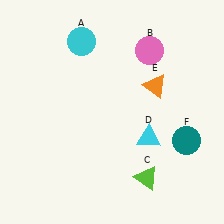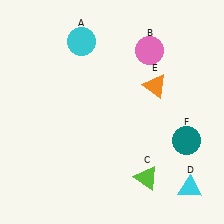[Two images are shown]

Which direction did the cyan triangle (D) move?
The cyan triangle (D) moved down.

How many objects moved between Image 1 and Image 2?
1 object moved between the two images.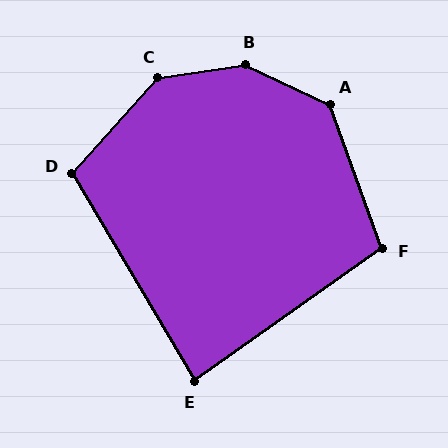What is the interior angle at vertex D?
Approximately 108 degrees (obtuse).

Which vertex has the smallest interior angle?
E, at approximately 85 degrees.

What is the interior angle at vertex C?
Approximately 140 degrees (obtuse).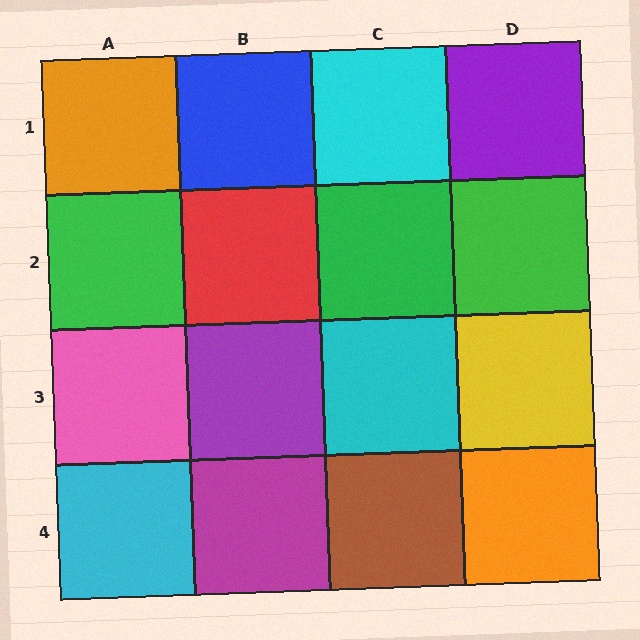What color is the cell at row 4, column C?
Brown.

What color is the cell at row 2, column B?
Red.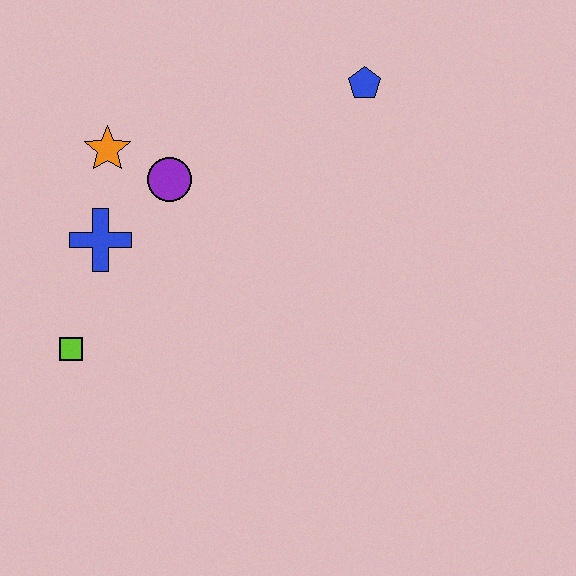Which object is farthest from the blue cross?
The blue pentagon is farthest from the blue cross.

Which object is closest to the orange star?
The purple circle is closest to the orange star.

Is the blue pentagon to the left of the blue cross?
No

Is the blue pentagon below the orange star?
No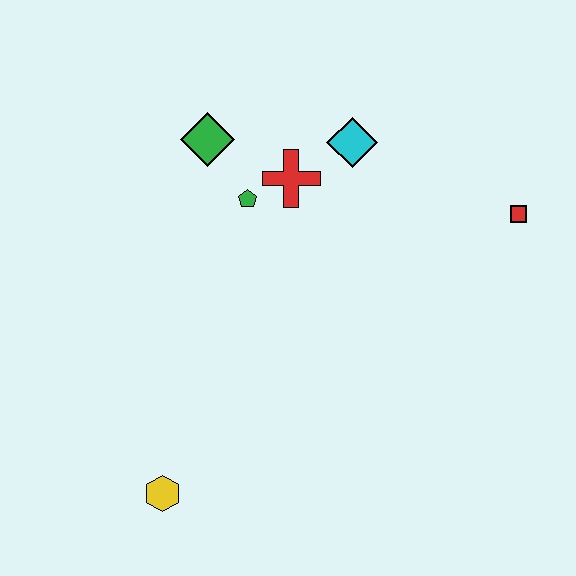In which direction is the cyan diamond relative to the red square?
The cyan diamond is to the left of the red square.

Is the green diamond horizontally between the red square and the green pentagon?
No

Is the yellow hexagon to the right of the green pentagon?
No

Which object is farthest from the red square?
The yellow hexagon is farthest from the red square.